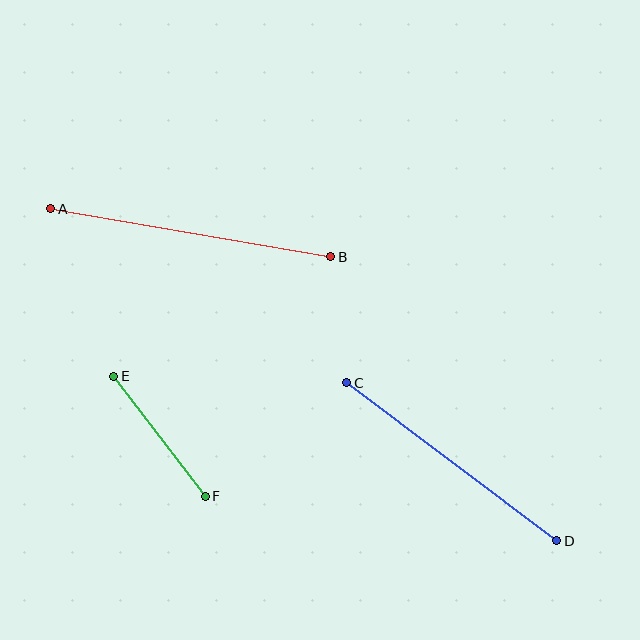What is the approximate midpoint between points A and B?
The midpoint is at approximately (191, 233) pixels.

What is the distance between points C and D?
The distance is approximately 263 pixels.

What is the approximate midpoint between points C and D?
The midpoint is at approximately (452, 462) pixels.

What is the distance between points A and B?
The distance is approximately 284 pixels.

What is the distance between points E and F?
The distance is approximately 151 pixels.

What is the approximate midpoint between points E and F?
The midpoint is at approximately (159, 436) pixels.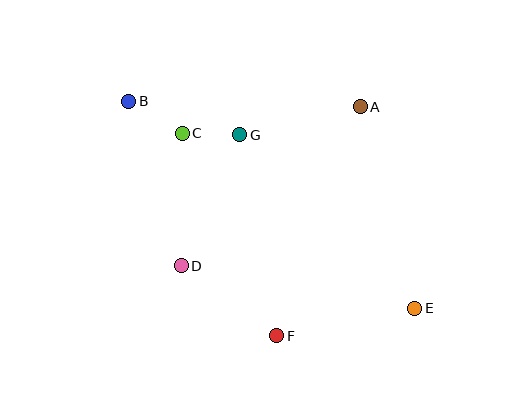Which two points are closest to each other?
Points C and G are closest to each other.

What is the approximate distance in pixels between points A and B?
The distance between A and B is approximately 232 pixels.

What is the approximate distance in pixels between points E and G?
The distance between E and G is approximately 246 pixels.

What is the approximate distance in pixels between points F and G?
The distance between F and G is approximately 204 pixels.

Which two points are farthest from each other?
Points B and E are farthest from each other.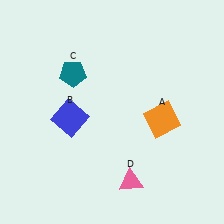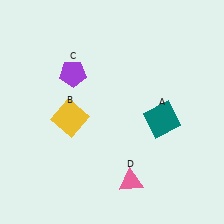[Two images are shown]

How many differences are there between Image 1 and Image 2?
There are 3 differences between the two images.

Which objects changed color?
A changed from orange to teal. B changed from blue to yellow. C changed from teal to purple.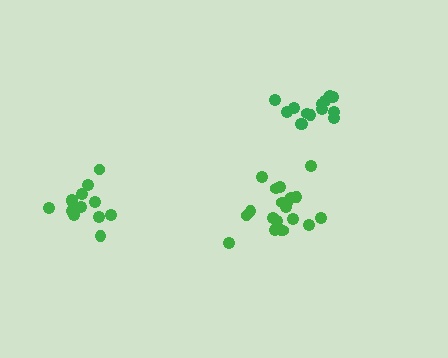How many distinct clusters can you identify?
There are 3 distinct clusters.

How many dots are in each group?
Group 1: 14 dots, Group 2: 14 dots, Group 3: 20 dots (48 total).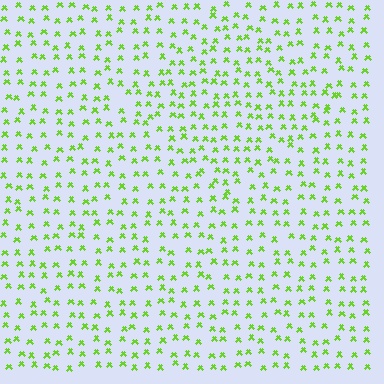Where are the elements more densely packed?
The elements are more densely packed inside the diamond boundary.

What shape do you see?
I see a diamond.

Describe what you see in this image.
The image contains small lime elements arranged at two different densities. A diamond-shaped region is visible where the elements are more densely packed than the surrounding area.